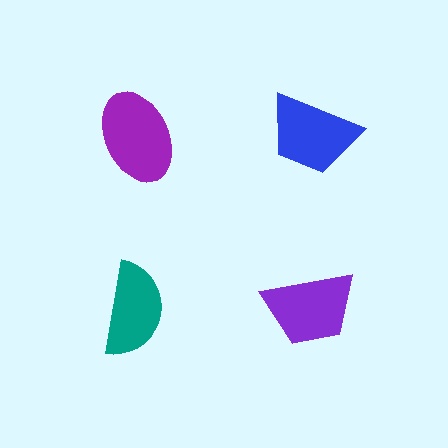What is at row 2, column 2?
A purple trapezoid.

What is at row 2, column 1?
A teal semicircle.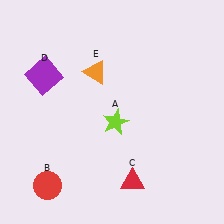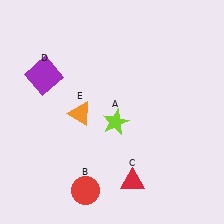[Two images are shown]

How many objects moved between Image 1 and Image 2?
2 objects moved between the two images.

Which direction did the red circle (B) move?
The red circle (B) moved right.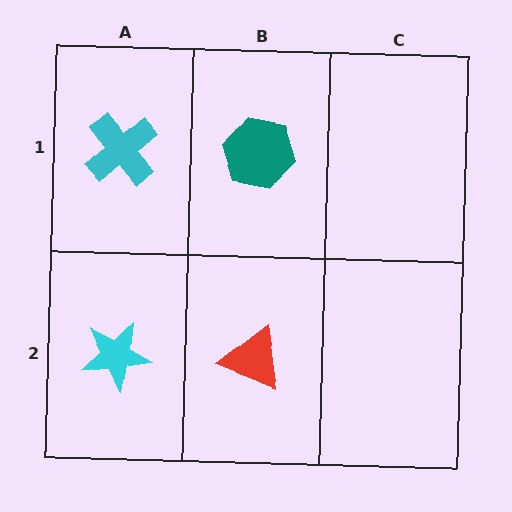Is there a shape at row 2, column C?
No, that cell is empty.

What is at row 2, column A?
A cyan star.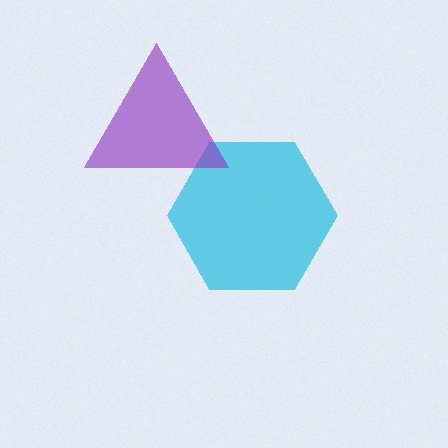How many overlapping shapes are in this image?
There are 2 overlapping shapes in the image.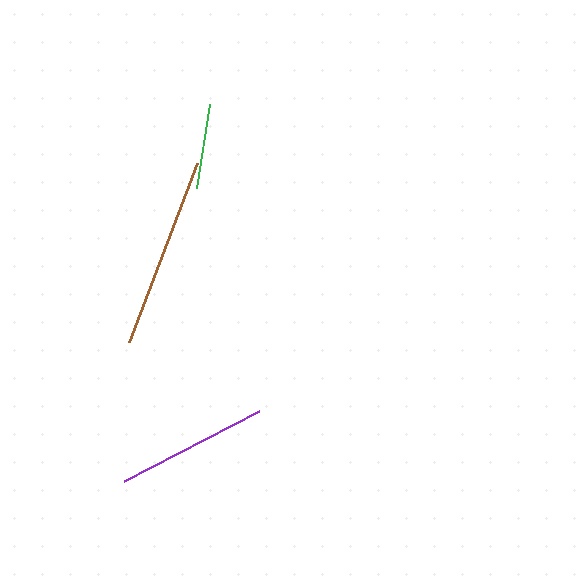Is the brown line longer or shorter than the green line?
The brown line is longer than the green line.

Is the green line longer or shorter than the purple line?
The purple line is longer than the green line.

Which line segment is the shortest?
The green line is the shortest at approximately 85 pixels.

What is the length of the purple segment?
The purple segment is approximately 152 pixels long.